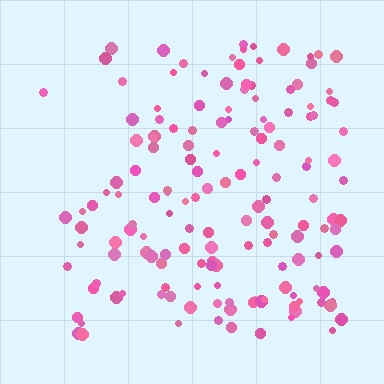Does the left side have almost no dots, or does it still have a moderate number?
Still a moderate number, just noticeably fewer than the right.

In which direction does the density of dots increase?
From left to right, with the right side densest.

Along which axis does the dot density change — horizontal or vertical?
Horizontal.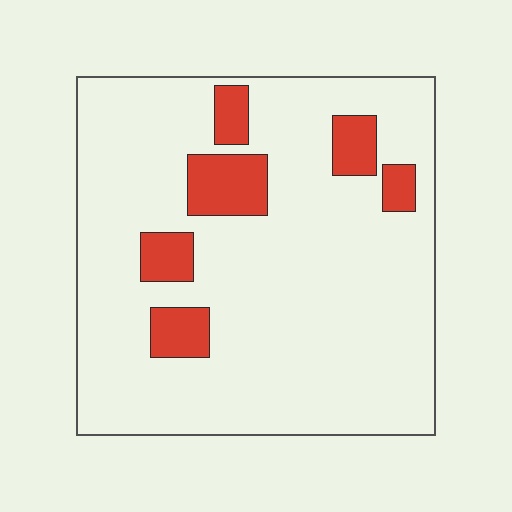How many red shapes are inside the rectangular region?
6.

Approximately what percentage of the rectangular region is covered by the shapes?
Approximately 15%.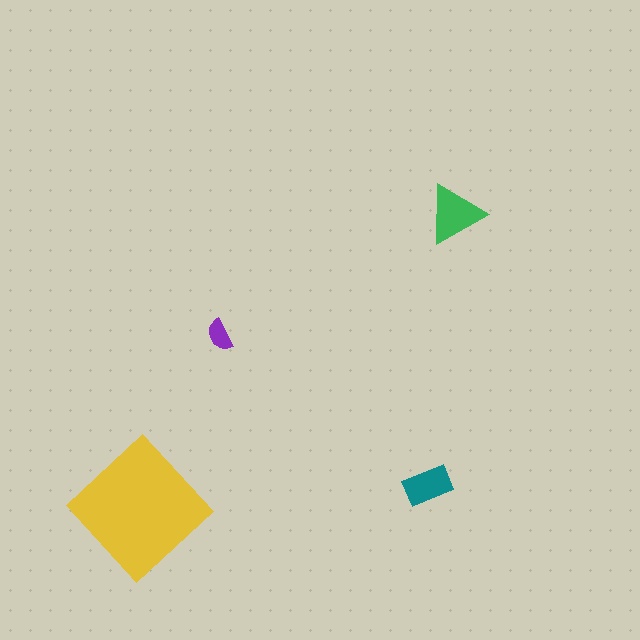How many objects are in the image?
There are 4 objects in the image.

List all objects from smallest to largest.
The purple semicircle, the teal rectangle, the green triangle, the yellow diamond.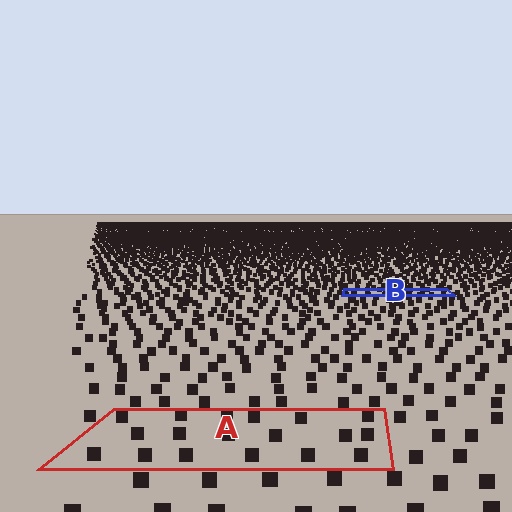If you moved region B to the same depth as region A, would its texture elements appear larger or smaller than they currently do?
They would appear larger. At a closer depth, the same texture elements are projected at a bigger on-screen size.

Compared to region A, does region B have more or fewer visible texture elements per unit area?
Region B has more texture elements per unit area — they are packed more densely because it is farther away.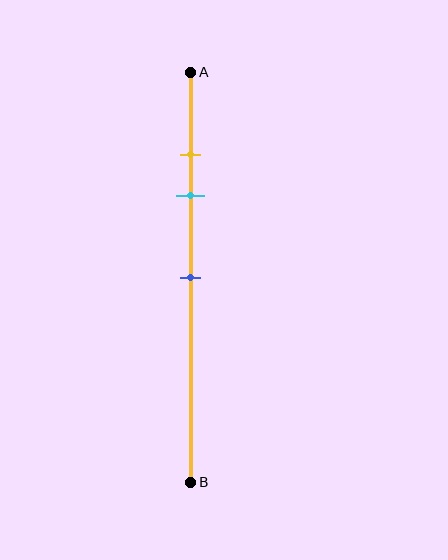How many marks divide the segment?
There are 3 marks dividing the segment.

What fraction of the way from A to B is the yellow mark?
The yellow mark is approximately 20% (0.2) of the way from A to B.